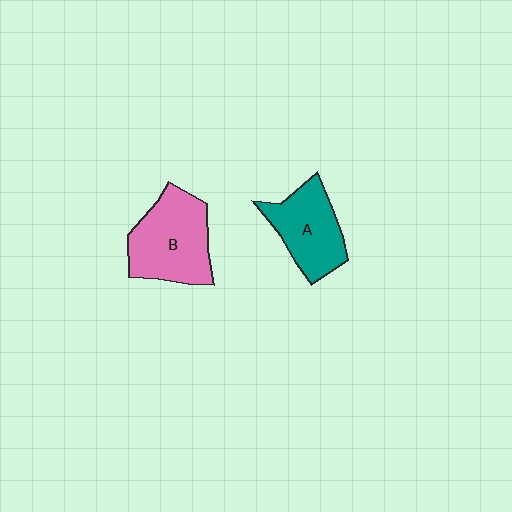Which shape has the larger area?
Shape B (pink).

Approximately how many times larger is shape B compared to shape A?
Approximately 1.2 times.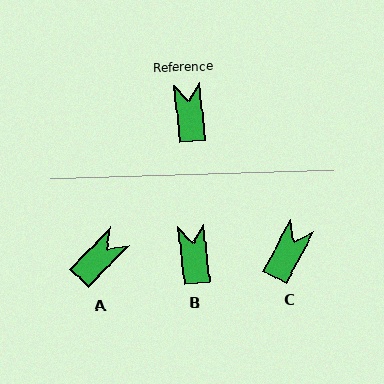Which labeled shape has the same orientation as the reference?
B.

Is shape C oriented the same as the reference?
No, it is off by about 35 degrees.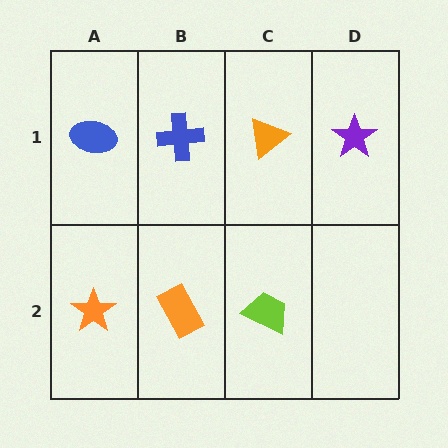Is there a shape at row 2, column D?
No, that cell is empty.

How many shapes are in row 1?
4 shapes.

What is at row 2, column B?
An orange rectangle.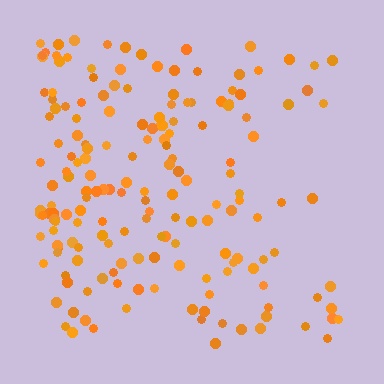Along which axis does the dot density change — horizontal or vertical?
Horizontal.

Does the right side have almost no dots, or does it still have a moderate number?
Still a moderate number, just noticeably fewer than the left.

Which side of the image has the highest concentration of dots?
The left.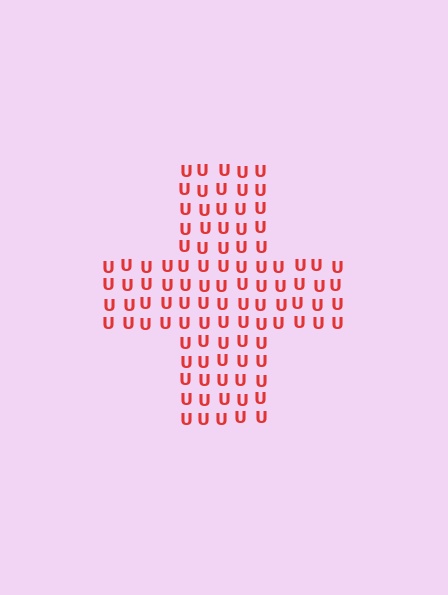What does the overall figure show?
The overall figure shows a cross.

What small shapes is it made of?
It is made of small letter U's.